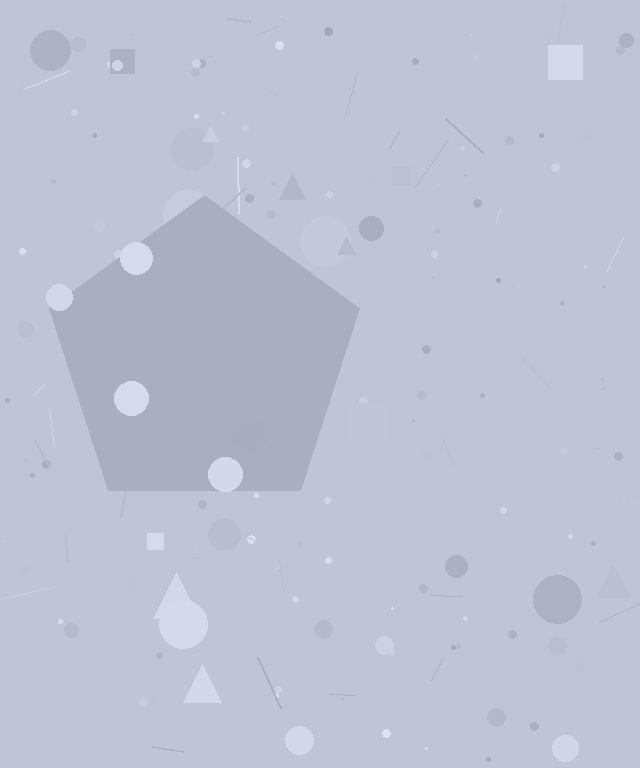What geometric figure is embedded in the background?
A pentagon is embedded in the background.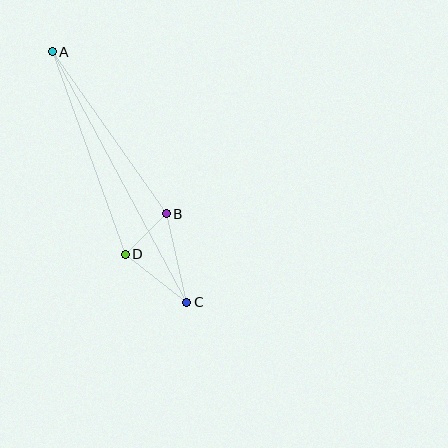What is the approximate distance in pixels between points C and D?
The distance between C and D is approximately 78 pixels.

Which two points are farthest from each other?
Points A and C are farthest from each other.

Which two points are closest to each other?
Points B and D are closest to each other.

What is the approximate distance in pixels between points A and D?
The distance between A and D is approximately 215 pixels.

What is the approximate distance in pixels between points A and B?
The distance between A and B is approximately 198 pixels.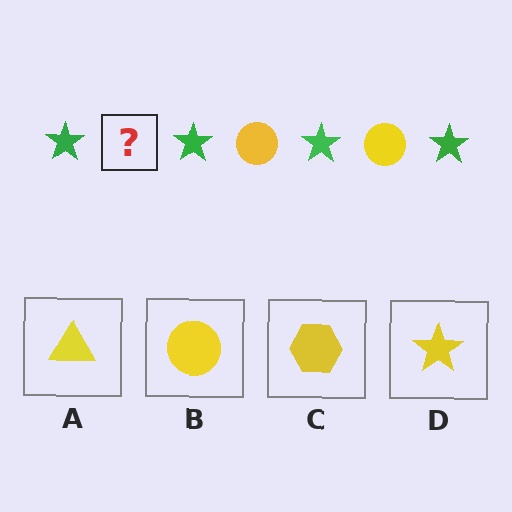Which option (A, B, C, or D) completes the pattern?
B.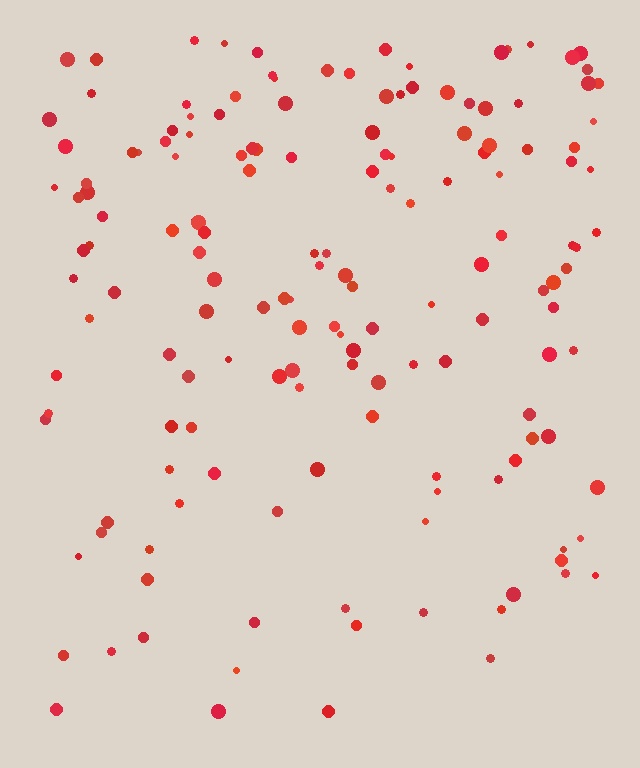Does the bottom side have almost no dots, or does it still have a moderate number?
Still a moderate number, just noticeably fewer than the top.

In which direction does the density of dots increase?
From bottom to top, with the top side densest.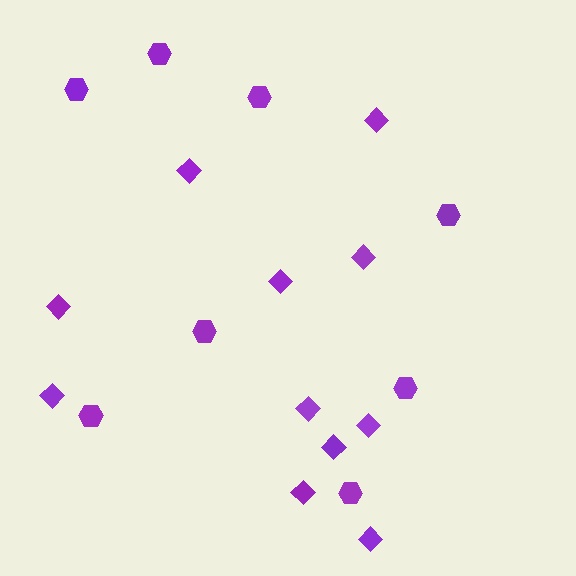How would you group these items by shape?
There are 2 groups: one group of hexagons (8) and one group of diamonds (11).